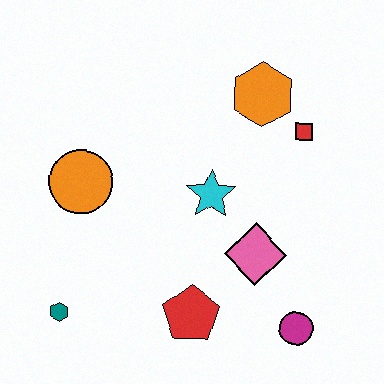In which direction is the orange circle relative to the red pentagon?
The orange circle is above the red pentagon.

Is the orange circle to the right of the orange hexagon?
No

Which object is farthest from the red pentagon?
The orange hexagon is farthest from the red pentagon.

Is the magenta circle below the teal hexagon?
Yes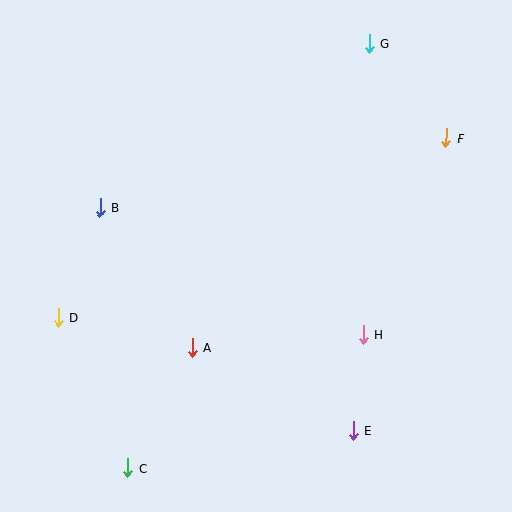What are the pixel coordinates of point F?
Point F is at (446, 138).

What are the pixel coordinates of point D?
Point D is at (58, 317).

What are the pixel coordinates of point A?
Point A is at (192, 348).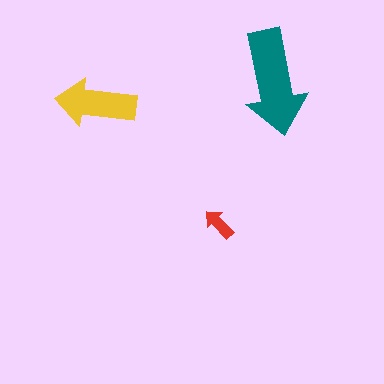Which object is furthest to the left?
The yellow arrow is leftmost.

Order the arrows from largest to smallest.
the teal one, the yellow one, the red one.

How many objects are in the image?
There are 3 objects in the image.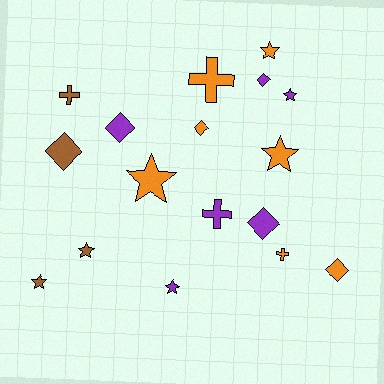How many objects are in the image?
There are 17 objects.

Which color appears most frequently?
Orange, with 7 objects.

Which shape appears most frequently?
Star, with 7 objects.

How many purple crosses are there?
There is 1 purple cross.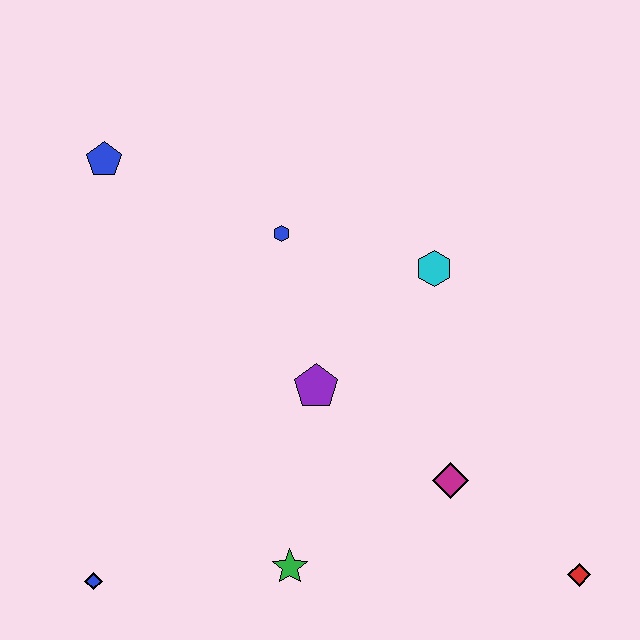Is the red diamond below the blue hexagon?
Yes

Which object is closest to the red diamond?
The magenta diamond is closest to the red diamond.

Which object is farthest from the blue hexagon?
The red diamond is farthest from the blue hexagon.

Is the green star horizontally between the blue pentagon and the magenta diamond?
Yes